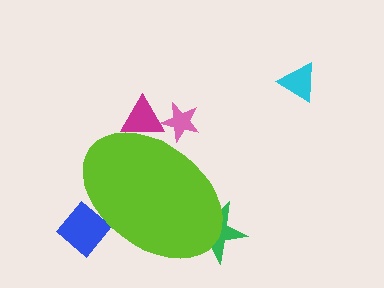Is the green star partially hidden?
Yes, the green star is partially hidden behind the lime ellipse.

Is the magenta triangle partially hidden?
Yes, the magenta triangle is partially hidden behind the lime ellipse.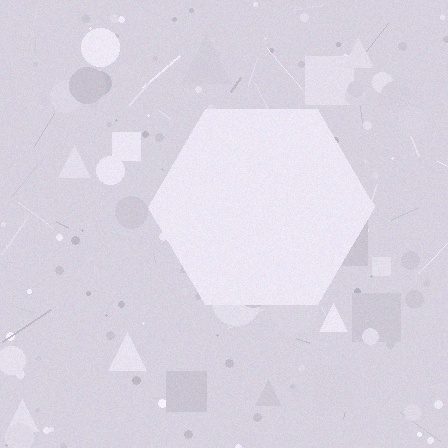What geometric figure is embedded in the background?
A hexagon is embedded in the background.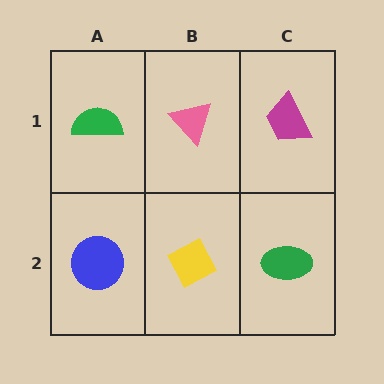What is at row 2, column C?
A green ellipse.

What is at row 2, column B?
A yellow diamond.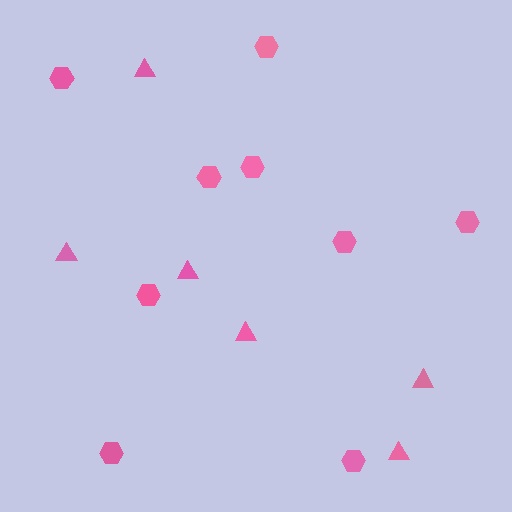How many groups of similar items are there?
There are 2 groups: one group of triangles (6) and one group of hexagons (9).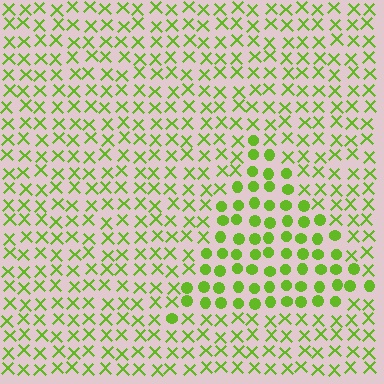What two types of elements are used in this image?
The image uses circles inside the triangle region and X marks outside it.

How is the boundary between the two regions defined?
The boundary is defined by a change in element shape: circles inside vs. X marks outside. All elements share the same color and spacing.